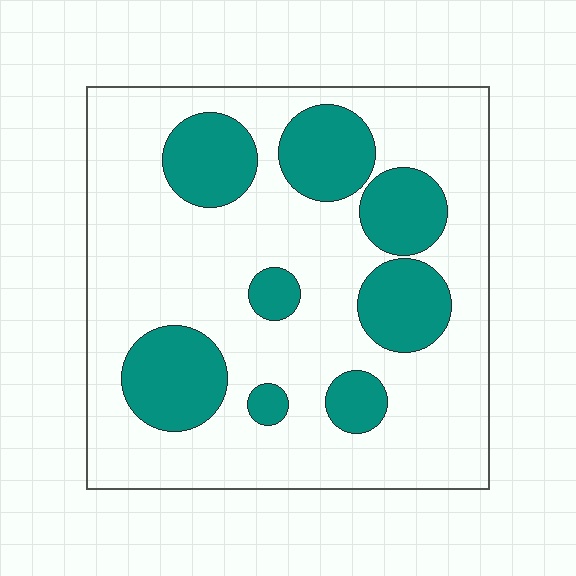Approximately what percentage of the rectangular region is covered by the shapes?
Approximately 25%.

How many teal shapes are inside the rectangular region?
8.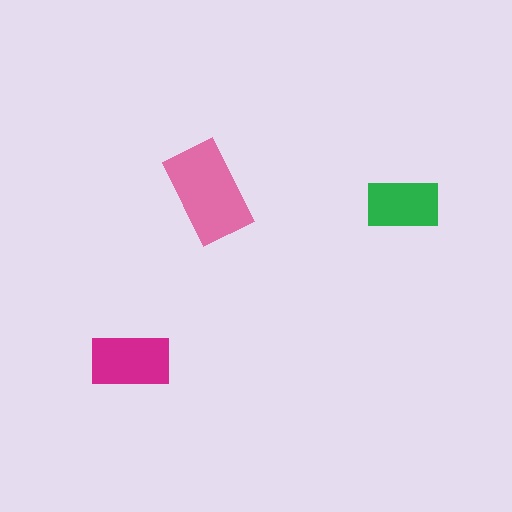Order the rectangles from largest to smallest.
the pink one, the magenta one, the green one.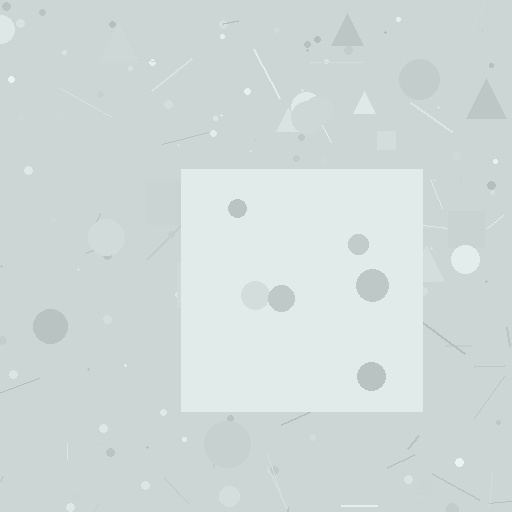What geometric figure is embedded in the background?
A square is embedded in the background.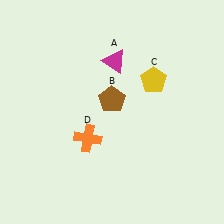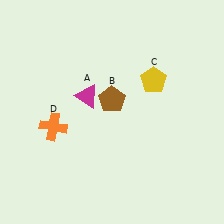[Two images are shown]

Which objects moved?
The objects that moved are: the magenta triangle (A), the orange cross (D).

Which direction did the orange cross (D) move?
The orange cross (D) moved left.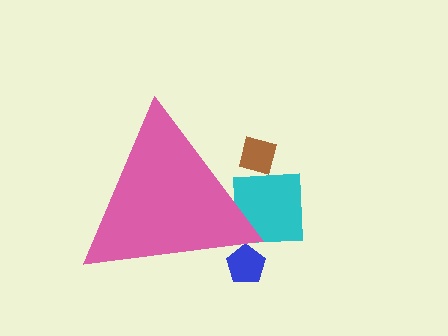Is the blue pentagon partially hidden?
Yes, the blue pentagon is partially hidden behind the pink triangle.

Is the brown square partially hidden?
Yes, the brown square is partially hidden behind the pink triangle.